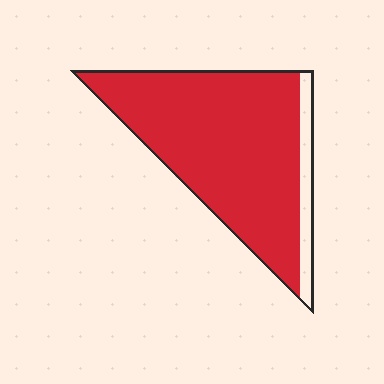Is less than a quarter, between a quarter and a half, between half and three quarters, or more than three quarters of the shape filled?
More than three quarters.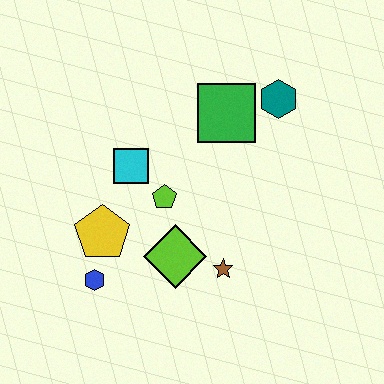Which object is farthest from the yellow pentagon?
The teal hexagon is farthest from the yellow pentagon.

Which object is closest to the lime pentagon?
The cyan square is closest to the lime pentagon.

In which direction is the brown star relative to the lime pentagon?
The brown star is below the lime pentagon.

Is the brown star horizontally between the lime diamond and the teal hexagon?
Yes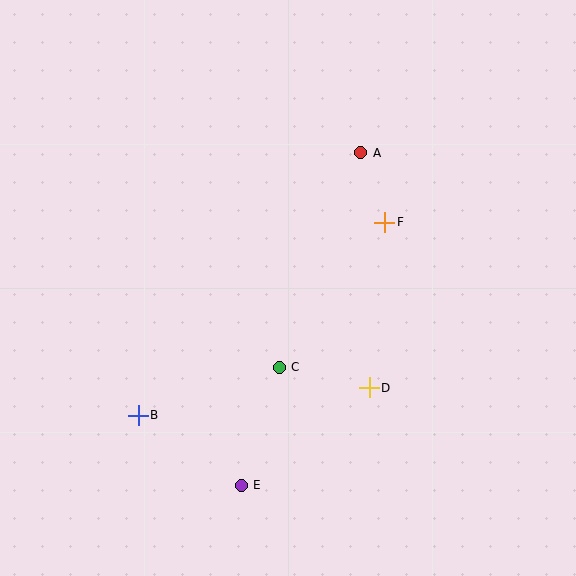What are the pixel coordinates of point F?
Point F is at (385, 222).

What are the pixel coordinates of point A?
Point A is at (361, 153).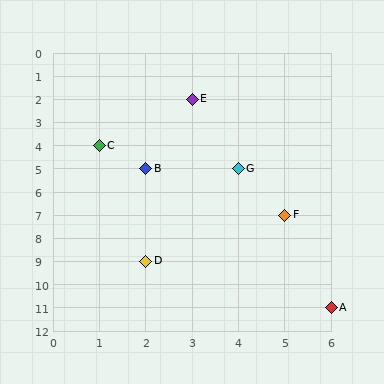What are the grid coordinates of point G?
Point G is at grid coordinates (4, 5).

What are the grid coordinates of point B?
Point B is at grid coordinates (2, 5).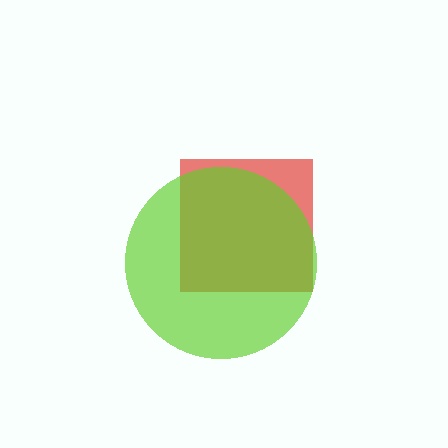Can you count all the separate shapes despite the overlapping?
Yes, there are 2 separate shapes.